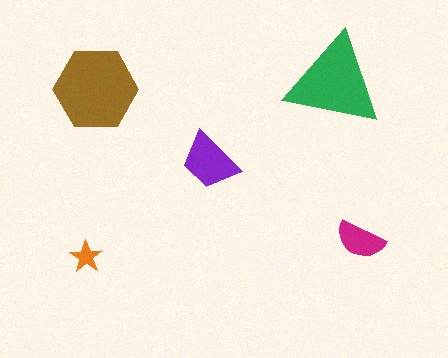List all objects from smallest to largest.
The orange star, the magenta semicircle, the purple trapezoid, the green triangle, the brown hexagon.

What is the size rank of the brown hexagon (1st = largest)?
1st.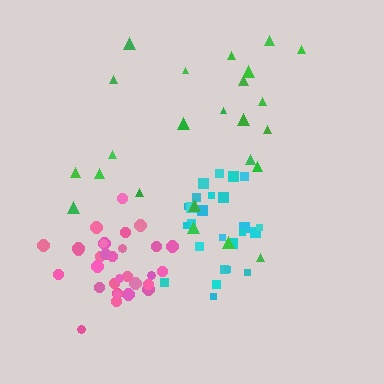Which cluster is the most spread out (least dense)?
Green.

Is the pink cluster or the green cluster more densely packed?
Pink.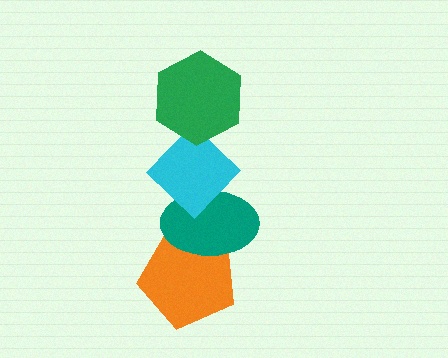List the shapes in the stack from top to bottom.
From top to bottom: the green hexagon, the cyan diamond, the teal ellipse, the orange pentagon.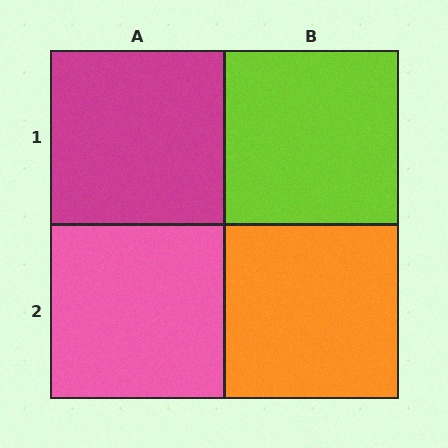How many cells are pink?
1 cell is pink.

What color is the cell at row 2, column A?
Pink.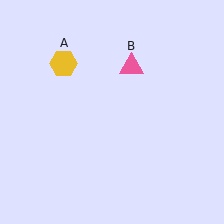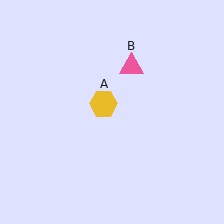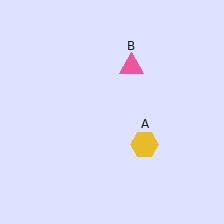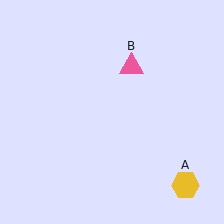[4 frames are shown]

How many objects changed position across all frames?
1 object changed position: yellow hexagon (object A).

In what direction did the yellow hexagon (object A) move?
The yellow hexagon (object A) moved down and to the right.